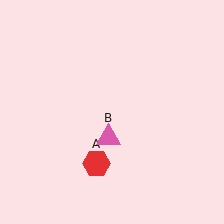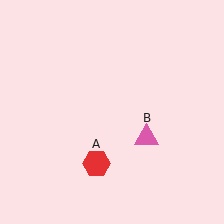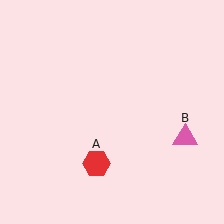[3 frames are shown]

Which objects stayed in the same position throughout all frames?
Red hexagon (object A) remained stationary.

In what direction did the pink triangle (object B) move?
The pink triangle (object B) moved right.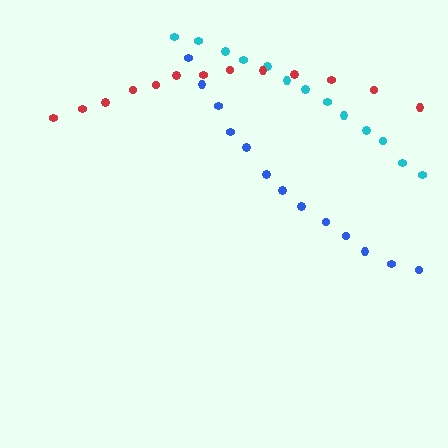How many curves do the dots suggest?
There are 3 distinct paths.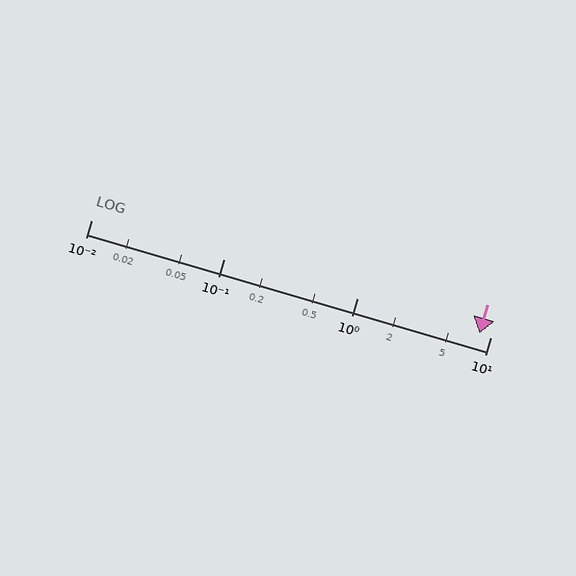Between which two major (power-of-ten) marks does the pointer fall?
The pointer is between 1 and 10.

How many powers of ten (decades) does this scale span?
The scale spans 3 decades, from 0.01 to 10.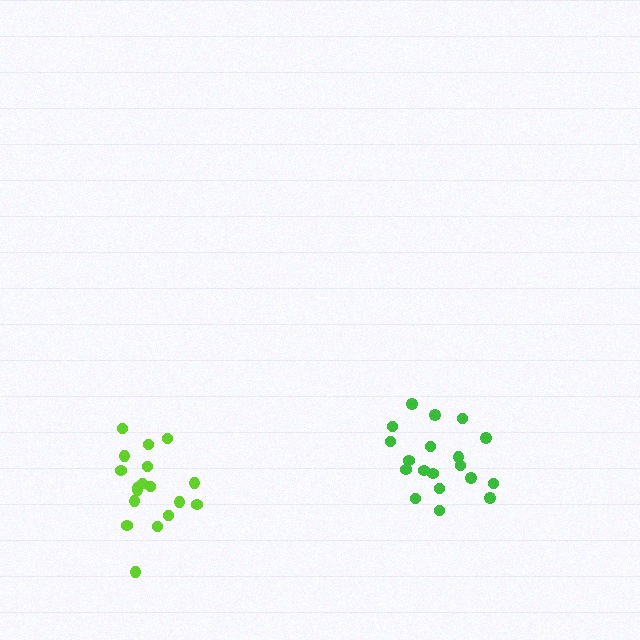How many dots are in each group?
Group 1: 18 dots, Group 2: 19 dots (37 total).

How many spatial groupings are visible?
There are 2 spatial groupings.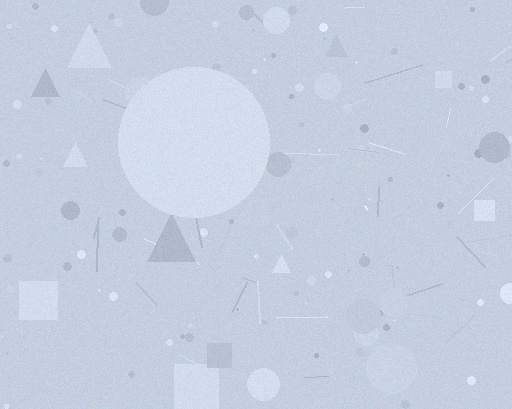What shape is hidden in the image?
A circle is hidden in the image.